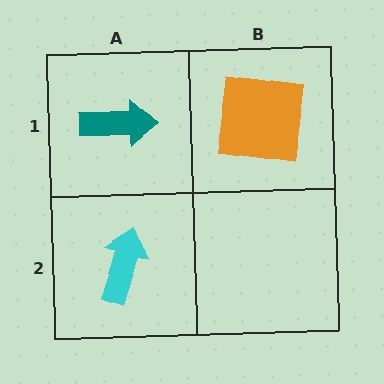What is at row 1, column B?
An orange square.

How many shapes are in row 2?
1 shape.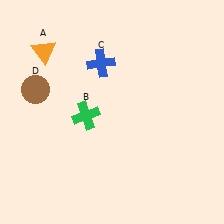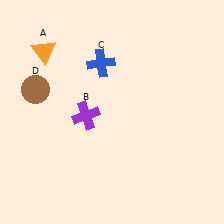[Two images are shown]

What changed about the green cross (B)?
In Image 1, B is green. In Image 2, it changed to purple.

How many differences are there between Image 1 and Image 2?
There is 1 difference between the two images.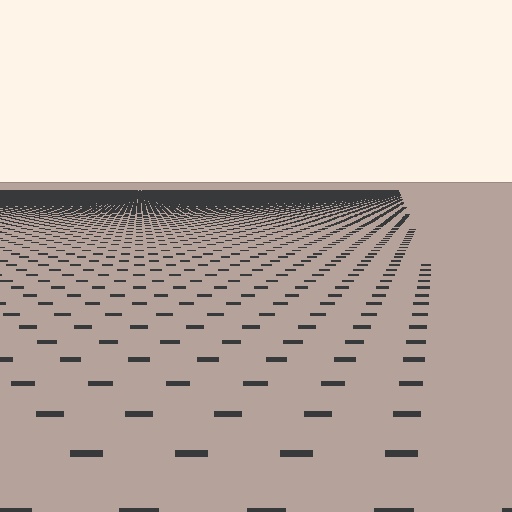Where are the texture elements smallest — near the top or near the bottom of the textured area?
Near the top.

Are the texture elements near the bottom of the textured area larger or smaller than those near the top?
Larger. Near the bottom, elements are closer to the viewer and appear at a bigger on-screen size.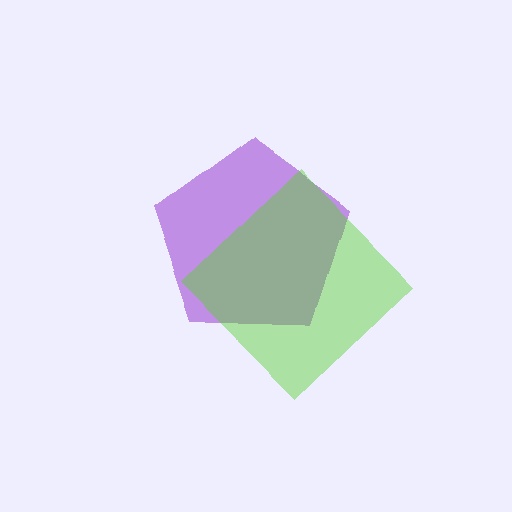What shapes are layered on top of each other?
The layered shapes are: a purple pentagon, a lime diamond.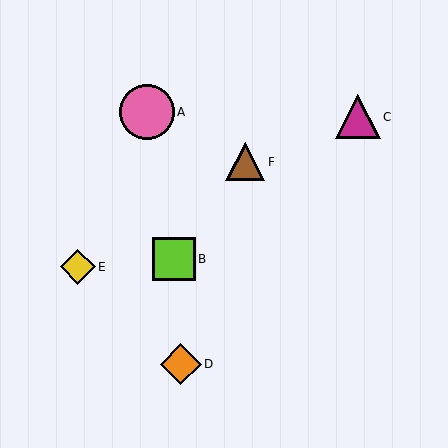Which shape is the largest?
The pink circle (labeled A) is the largest.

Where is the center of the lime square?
The center of the lime square is at (174, 259).